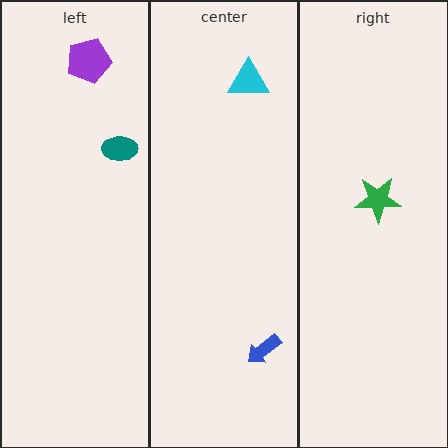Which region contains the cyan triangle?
The center region.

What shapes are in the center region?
The cyan triangle, the blue arrow.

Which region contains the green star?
The right region.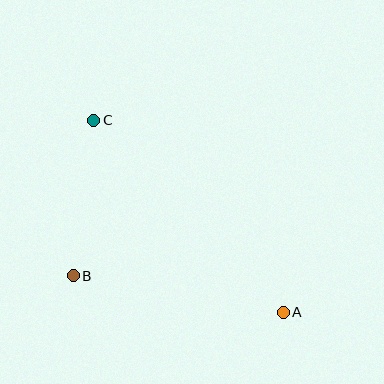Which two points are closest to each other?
Points B and C are closest to each other.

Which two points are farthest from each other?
Points A and C are farthest from each other.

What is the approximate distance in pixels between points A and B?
The distance between A and B is approximately 213 pixels.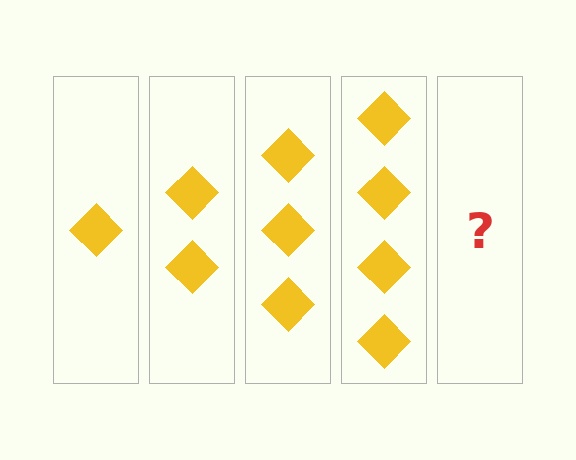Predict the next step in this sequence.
The next step is 5 diamonds.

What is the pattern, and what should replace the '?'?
The pattern is that each step adds one more diamond. The '?' should be 5 diamonds.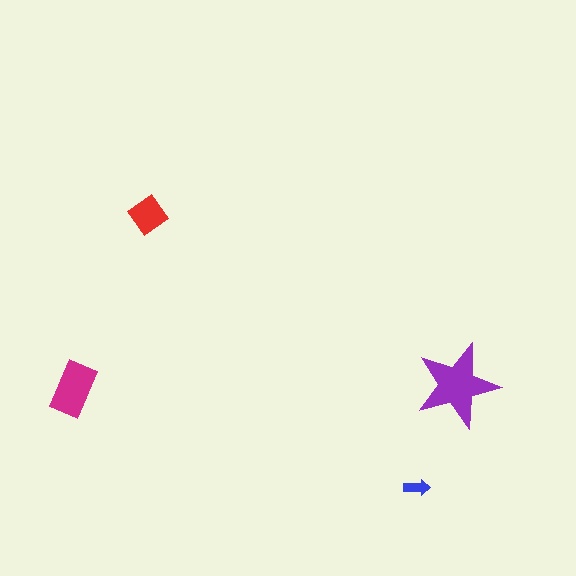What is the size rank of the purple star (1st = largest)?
1st.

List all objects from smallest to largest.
The blue arrow, the red diamond, the magenta rectangle, the purple star.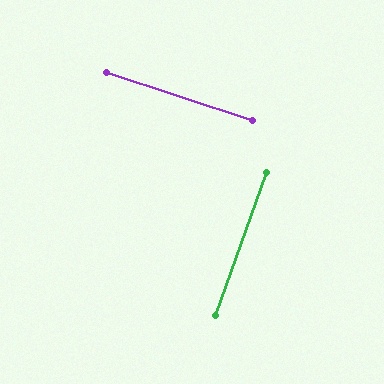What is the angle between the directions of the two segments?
Approximately 89 degrees.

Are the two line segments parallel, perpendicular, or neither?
Perpendicular — they meet at approximately 89°.